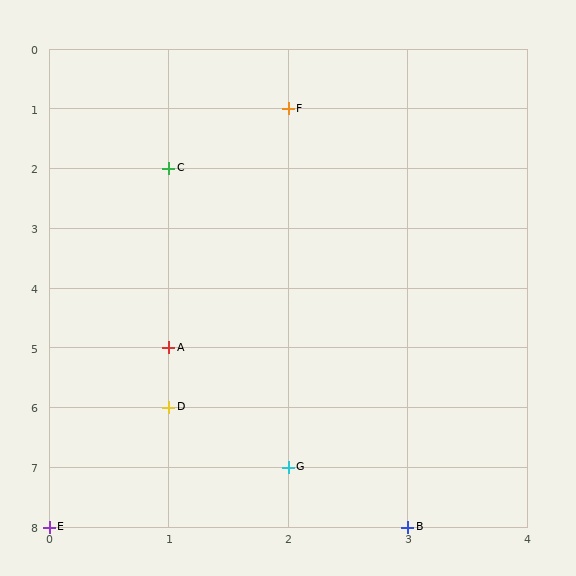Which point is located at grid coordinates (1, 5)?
Point A is at (1, 5).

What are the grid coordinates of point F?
Point F is at grid coordinates (2, 1).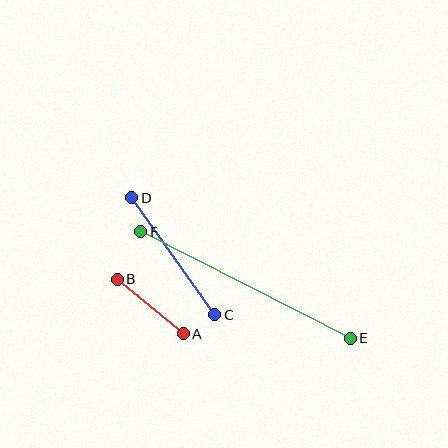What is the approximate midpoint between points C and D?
The midpoint is at approximately (173, 256) pixels.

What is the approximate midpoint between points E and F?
The midpoint is at approximately (245, 285) pixels.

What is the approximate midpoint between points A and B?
The midpoint is at approximately (150, 306) pixels.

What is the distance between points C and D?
The distance is approximately 143 pixels.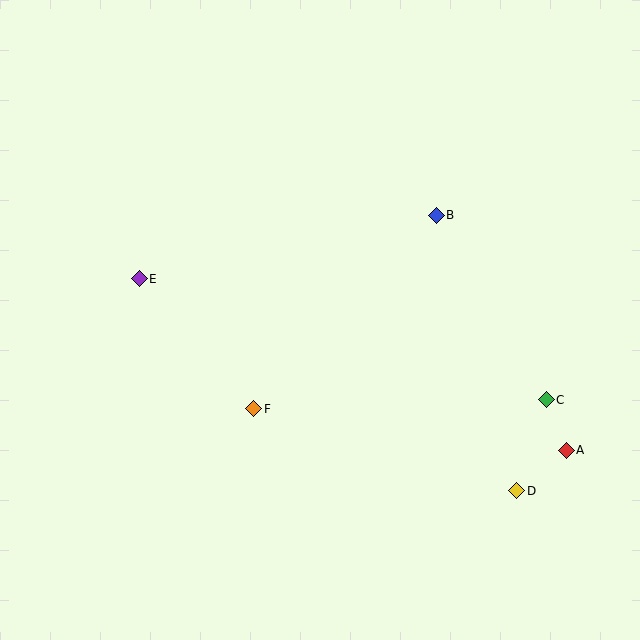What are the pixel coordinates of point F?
Point F is at (254, 409).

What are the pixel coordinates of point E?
Point E is at (139, 279).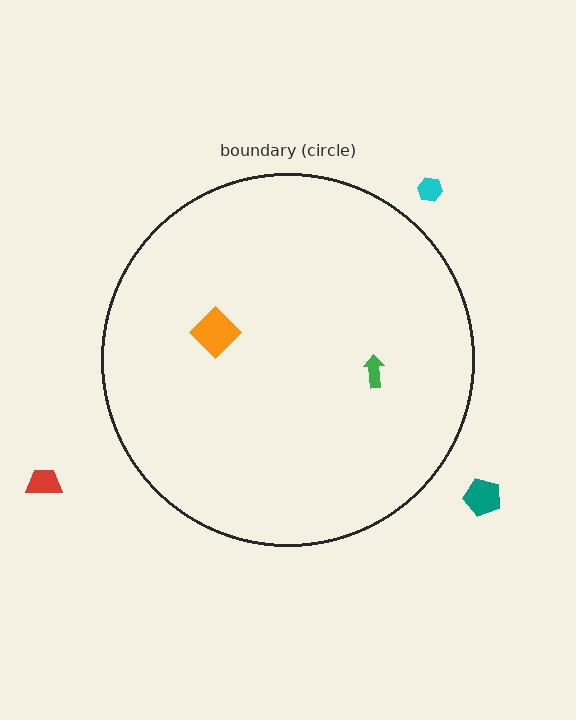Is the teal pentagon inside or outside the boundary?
Outside.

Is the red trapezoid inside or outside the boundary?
Outside.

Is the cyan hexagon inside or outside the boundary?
Outside.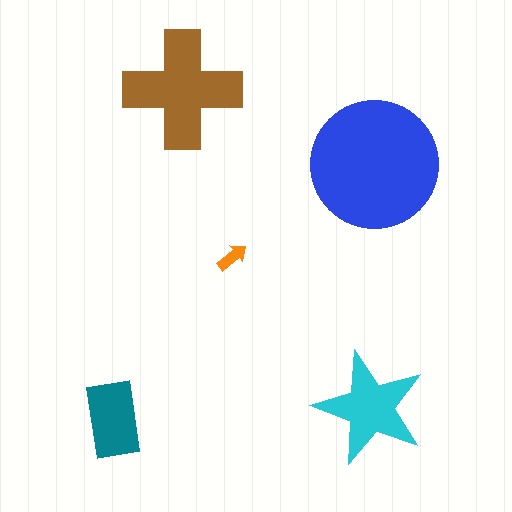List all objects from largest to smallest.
The blue circle, the brown cross, the cyan star, the teal rectangle, the orange arrow.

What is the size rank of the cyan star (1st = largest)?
3rd.